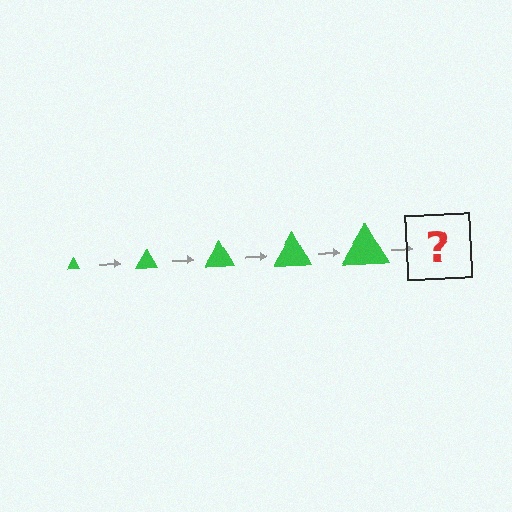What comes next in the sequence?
The next element should be a green triangle, larger than the previous one.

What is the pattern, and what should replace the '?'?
The pattern is that the triangle gets progressively larger each step. The '?' should be a green triangle, larger than the previous one.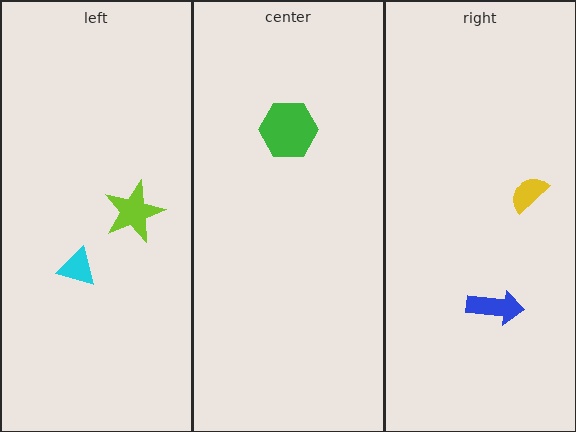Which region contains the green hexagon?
The center region.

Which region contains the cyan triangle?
The left region.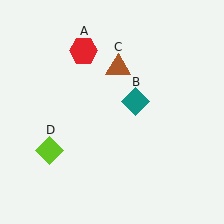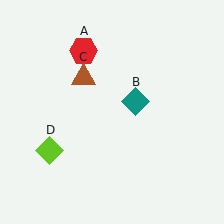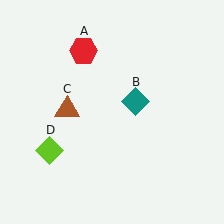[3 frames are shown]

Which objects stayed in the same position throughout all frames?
Red hexagon (object A) and teal diamond (object B) and lime diamond (object D) remained stationary.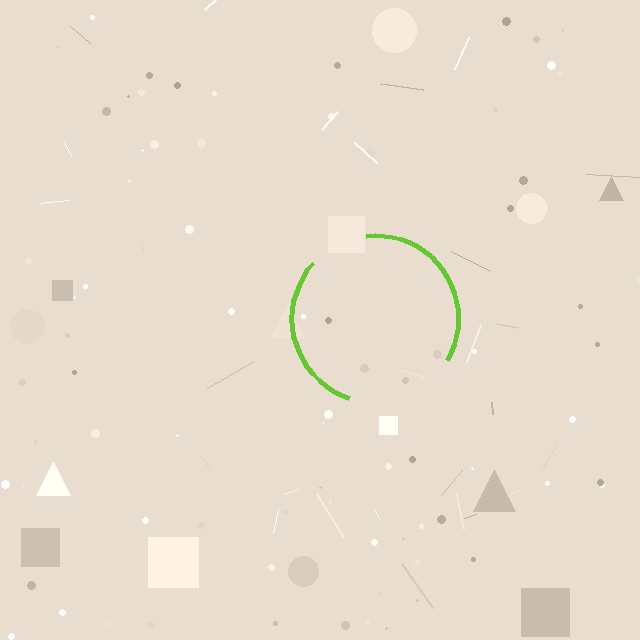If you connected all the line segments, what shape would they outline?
They would outline a circle.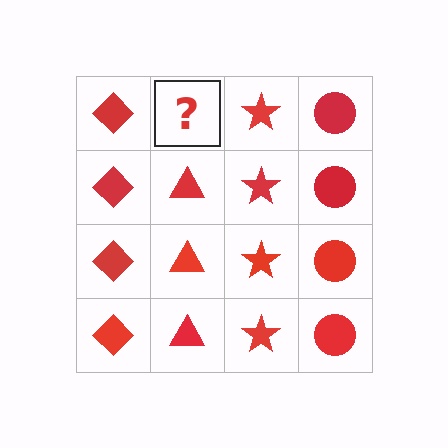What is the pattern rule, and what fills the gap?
The rule is that each column has a consistent shape. The gap should be filled with a red triangle.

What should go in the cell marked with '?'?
The missing cell should contain a red triangle.